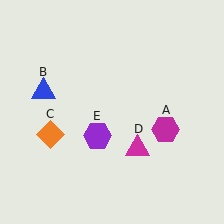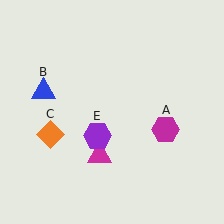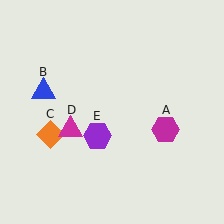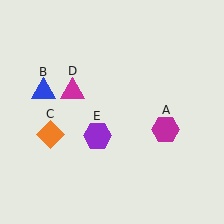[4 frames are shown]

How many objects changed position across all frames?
1 object changed position: magenta triangle (object D).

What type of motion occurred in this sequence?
The magenta triangle (object D) rotated clockwise around the center of the scene.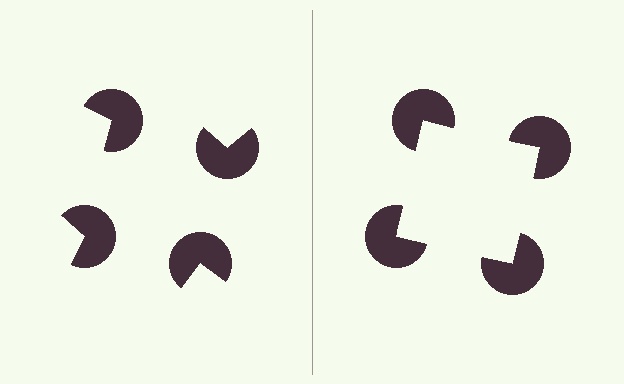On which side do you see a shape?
An illusory square appears on the right side. On the left side the wedge cuts are rotated, so no coherent shape forms.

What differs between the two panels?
The pac-man discs are positioned identically on both sides; only the wedge orientations differ. On the right they align to a square; on the left they are misaligned.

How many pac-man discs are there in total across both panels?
8 — 4 on each side.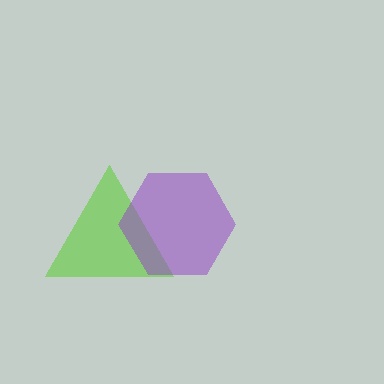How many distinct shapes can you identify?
There are 2 distinct shapes: a lime triangle, a purple hexagon.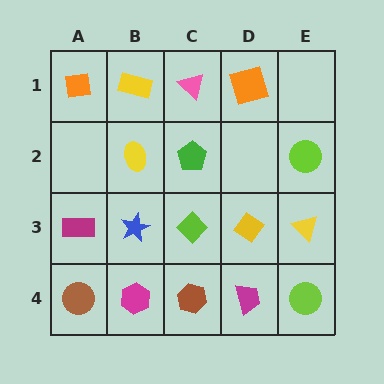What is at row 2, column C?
A green pentagon.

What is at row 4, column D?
A magenta trapezoid.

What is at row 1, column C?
A pink triangle.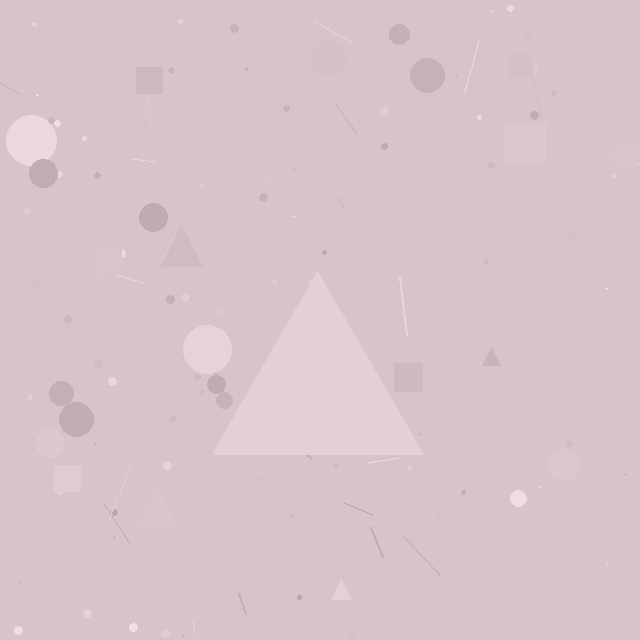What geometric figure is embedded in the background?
A triangle is embedded in the background.